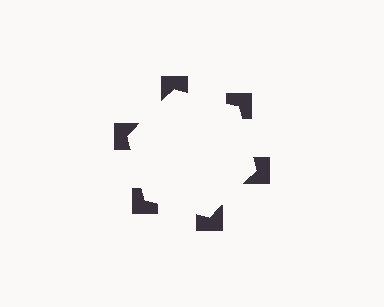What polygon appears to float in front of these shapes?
An illusory hexagon — its edges are inferred from the aligned wedge cuts in the notched squares, not physically drawn.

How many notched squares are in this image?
There are 6 — one at each vertex of the illusory hexagon.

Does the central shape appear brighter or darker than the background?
It typically appears slightly brighter than the background, even though no actual brightness change is drawn.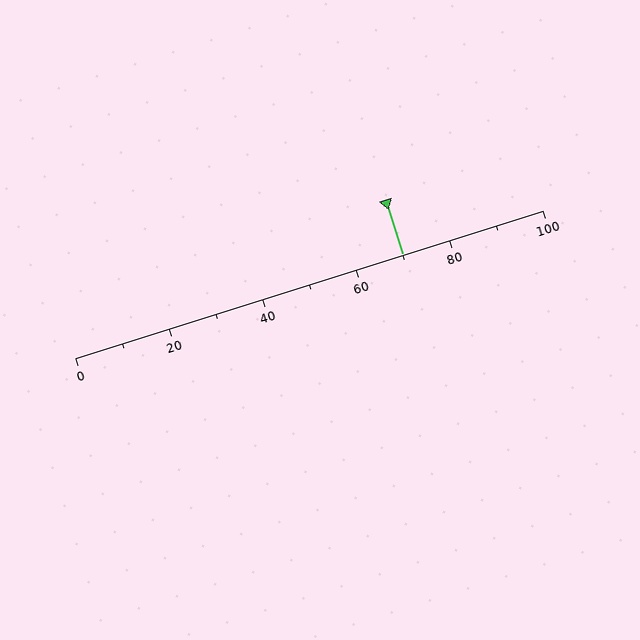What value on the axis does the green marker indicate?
The marker indicates approximately 70.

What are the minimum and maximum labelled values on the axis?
The axis runs from 0 to 100.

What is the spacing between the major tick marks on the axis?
The major ticks are spaced 20 apart.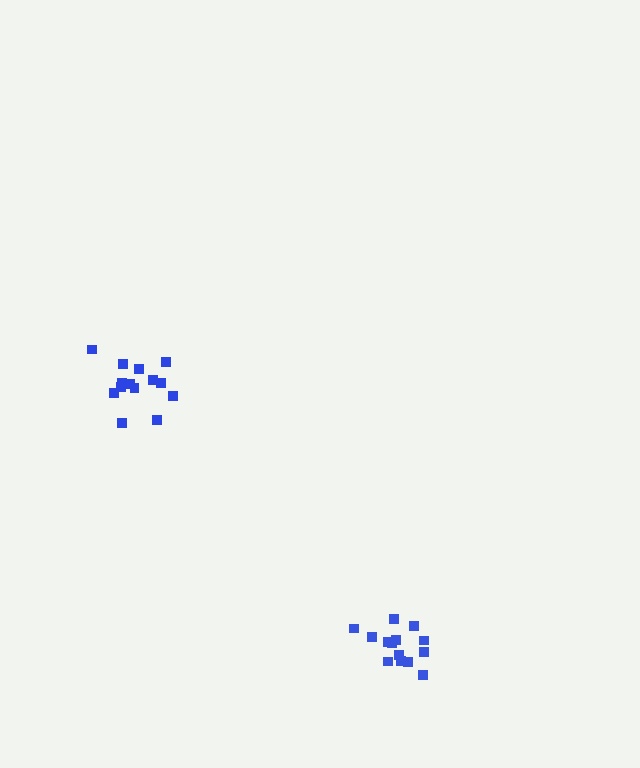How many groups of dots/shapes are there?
There are 2 groups.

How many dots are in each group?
Group 1: 14 dots, Group 2: 14 dots (28 total).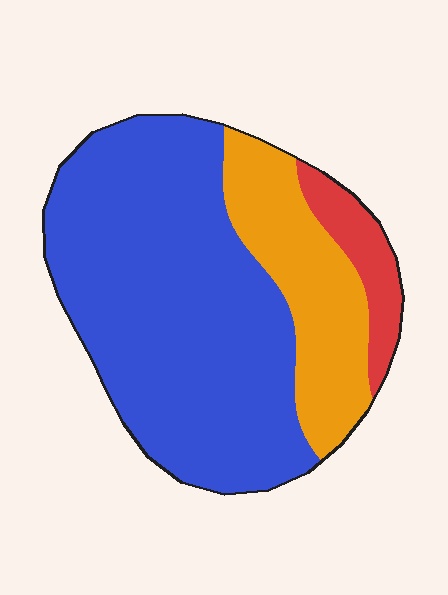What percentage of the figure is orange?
Orange covers roughly 25% of the figure.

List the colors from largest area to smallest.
From largest to smallest: blue, orange, red.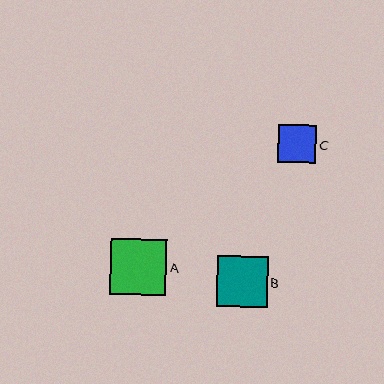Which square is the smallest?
Square C is the smallest with a size of approximately 38 pixels.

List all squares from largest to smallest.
From largest to smallest: A, B, C.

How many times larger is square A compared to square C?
Square A is approximately 1.5 times the size of square C.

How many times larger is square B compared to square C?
Square B is approximately 1.3 times the size of square C.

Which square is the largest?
Square A is the largest with a size of approximately 56 pixels.